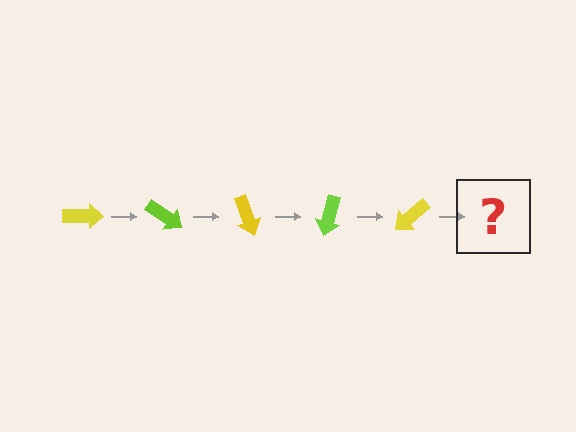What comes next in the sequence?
The next element should be a lime arrow, rotated 175 degrees from the start.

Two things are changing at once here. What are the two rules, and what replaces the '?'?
The two rules are that it rotates 35 degrees each step and the color cycles through yellow and lime. The '?' should be a lime arrow, rotated 175 degrees from the start.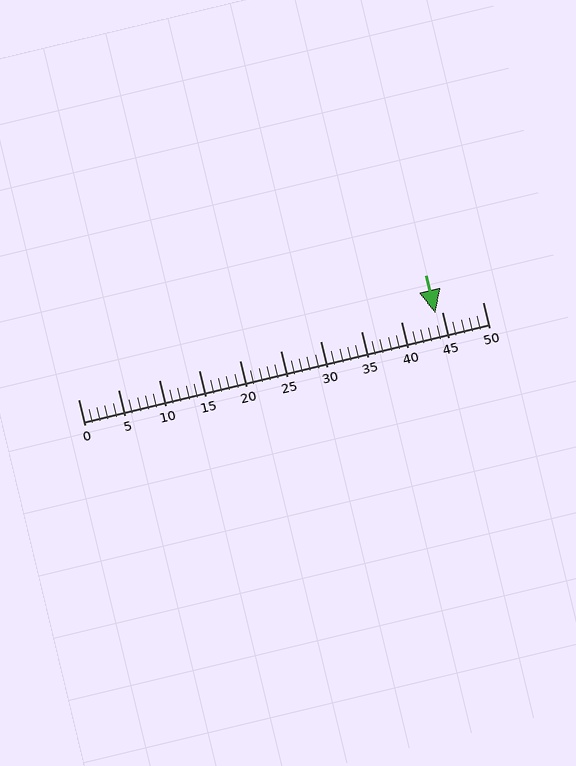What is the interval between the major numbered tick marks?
The major tick marks are spaced 5 units apart.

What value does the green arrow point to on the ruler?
The green arrow points to approximately 44.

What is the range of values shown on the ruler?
The ruler shows values from 0 to 50.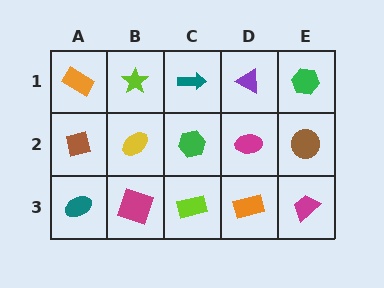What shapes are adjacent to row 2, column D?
A purple triangle (row 1, column D), an orange rectangle (row 3, column D), a green hexagon (row 2, column C), a brown circle (row 2, column E).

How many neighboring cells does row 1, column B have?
3.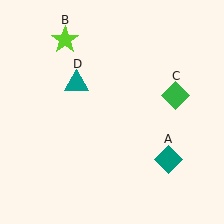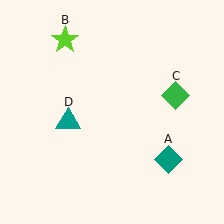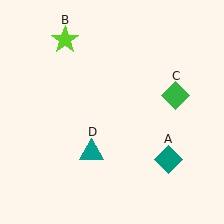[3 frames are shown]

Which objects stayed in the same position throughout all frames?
Teal diamond (object A) and lime star (object B) and green diamond (object C) remained stationary.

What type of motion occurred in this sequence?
The teal triangle (object D) rotated counterclockwise around the center of the scene.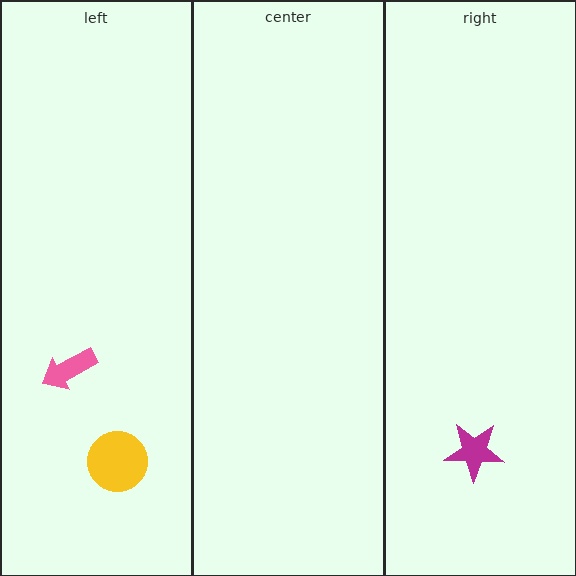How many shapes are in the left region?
2.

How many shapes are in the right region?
1.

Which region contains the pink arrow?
The left region.